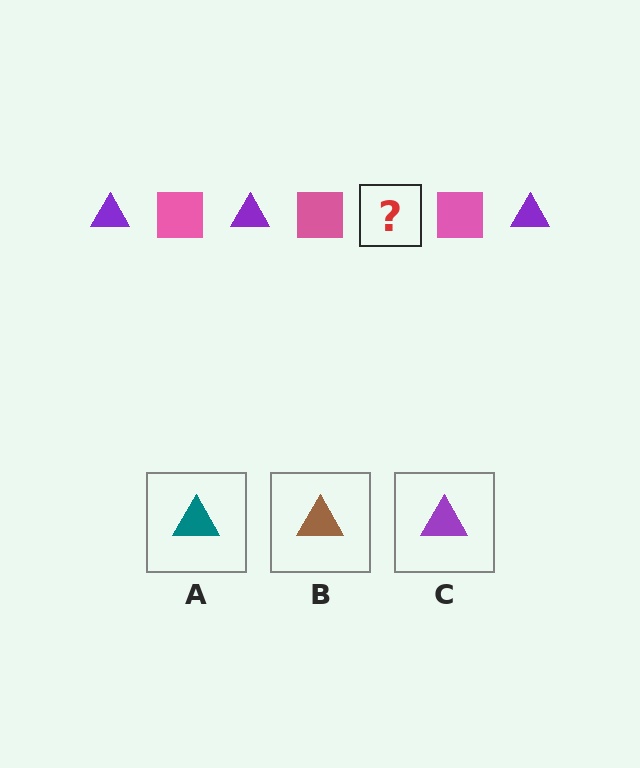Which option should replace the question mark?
Option C.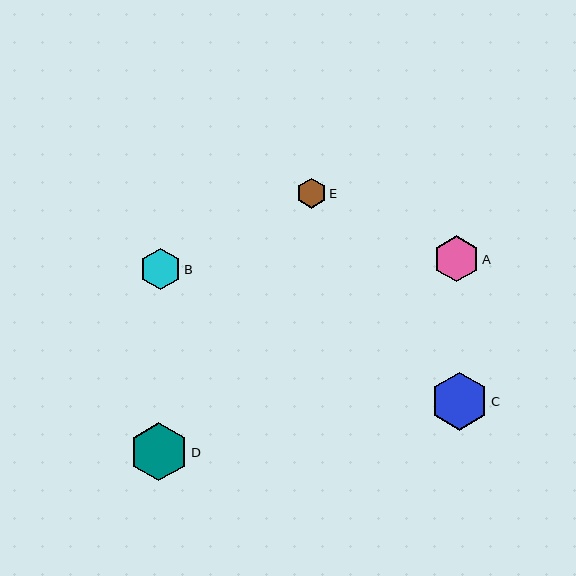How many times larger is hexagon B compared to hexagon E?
Hexagon B is approximately 1.4 times the size of hexagon E.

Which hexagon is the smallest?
Hexagon E is the smallest with a size of approximately 30 pixels.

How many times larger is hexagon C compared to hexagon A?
Hexagon C is approximately 1.3 times the size of hexagon A.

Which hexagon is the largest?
Hexagon D is the largest with a size of approximately 58 pixels.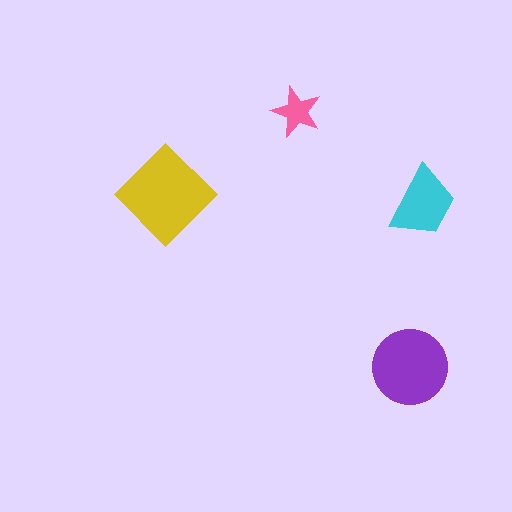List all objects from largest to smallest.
The yellow diamond, the purple circle, the cyan trapezoid, the pink star.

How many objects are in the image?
There are 4 objects in the image.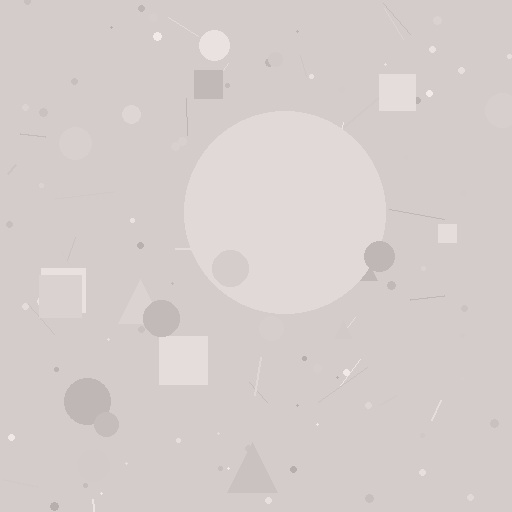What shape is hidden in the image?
A circle is hidden in the image.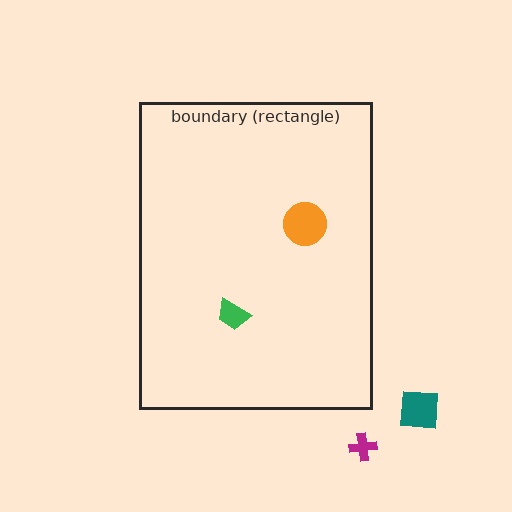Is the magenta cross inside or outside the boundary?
Outside.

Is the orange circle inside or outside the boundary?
Inside.